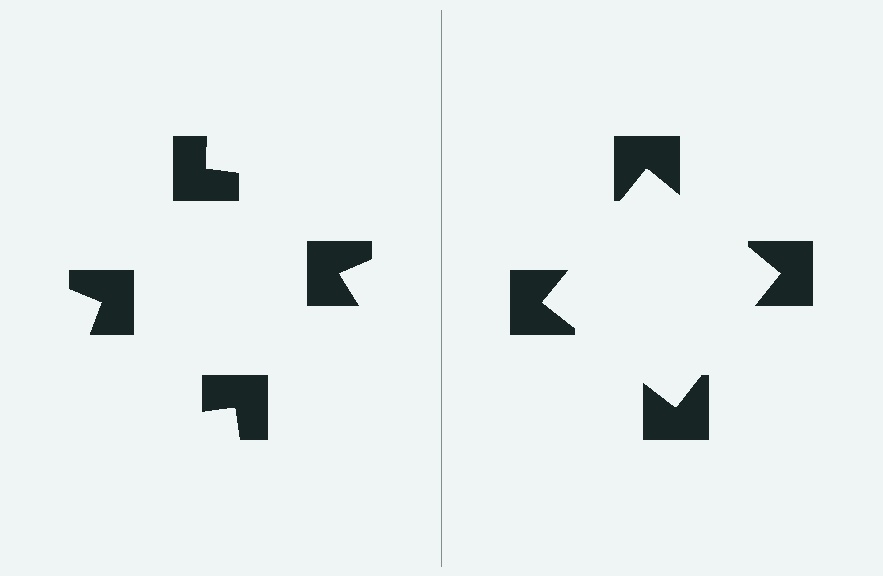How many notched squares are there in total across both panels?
8 — 4 on each side.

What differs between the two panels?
The notched squares are positioned identically on both sides; only the wedge orientations differ. On the right they align to a square; on the left they are misaligned.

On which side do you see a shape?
An illusory square appears on the right side. On the left side the wedge cuts are rotated, so no coherent shape forms.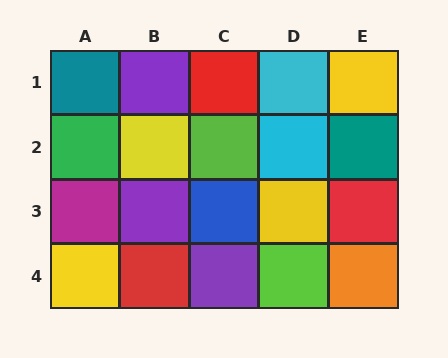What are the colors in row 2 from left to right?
Green, yellow, lime, cyan, teal.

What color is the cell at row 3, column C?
Blue.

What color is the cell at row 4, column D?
Lime.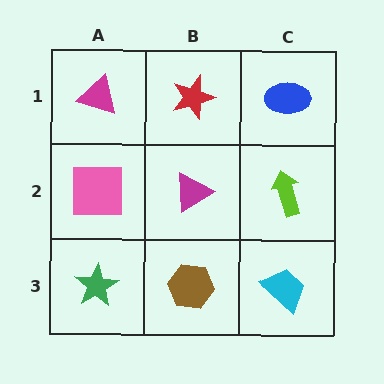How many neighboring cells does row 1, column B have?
3.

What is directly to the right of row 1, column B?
A blue ellipse.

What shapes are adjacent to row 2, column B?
A red star (row 1, column B), a brown hexagon (row 3, column B), a pink square (row 2, column A), a lime arrow (row 2, column C).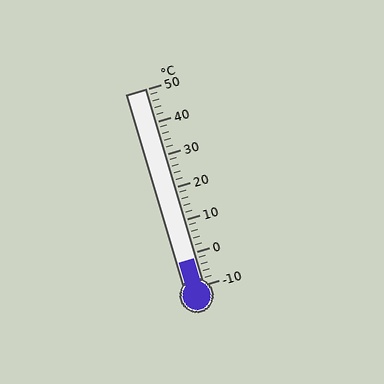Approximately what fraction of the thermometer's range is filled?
The thermometer is filled to approximately 15% of its range.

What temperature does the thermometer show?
The thermometer shows approximately -2°C.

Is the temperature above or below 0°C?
The temperature is below 0°C.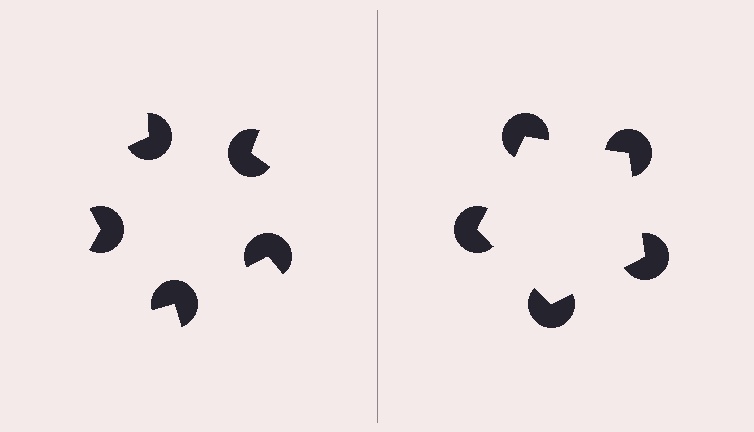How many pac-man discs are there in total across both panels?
10 — 5 on each side.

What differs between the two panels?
The pac-man discs are positioned identically on both sides; only the wedge orientations differ. On the right they align to a pentagon; on the left they are misaligned.